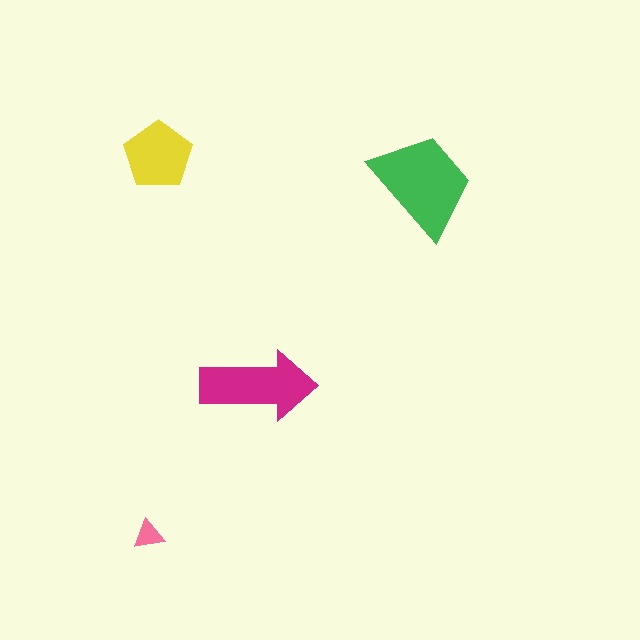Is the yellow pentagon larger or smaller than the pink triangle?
Larger.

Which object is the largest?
The green trapezoid.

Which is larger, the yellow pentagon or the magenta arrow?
The magenta arrow.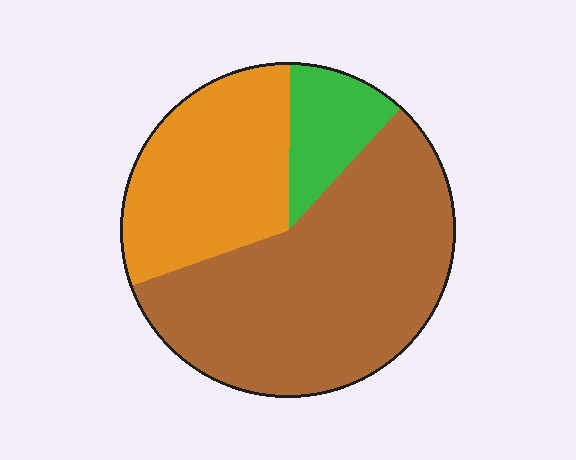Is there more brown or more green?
Brown.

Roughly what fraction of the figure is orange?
Orange takes up about one third (1/3) of the figure.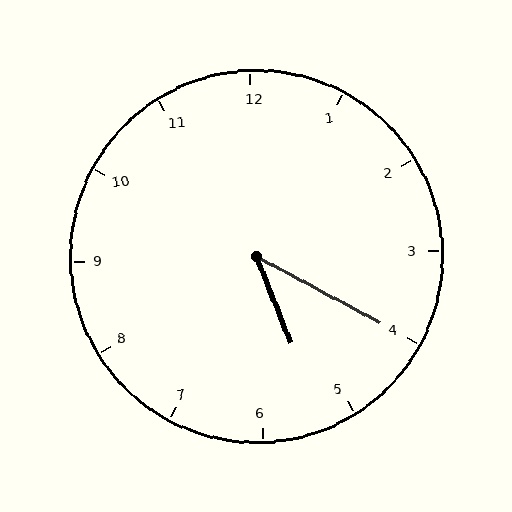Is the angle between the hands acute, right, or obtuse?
It is acute.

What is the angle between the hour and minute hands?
Approximately 40 degrees.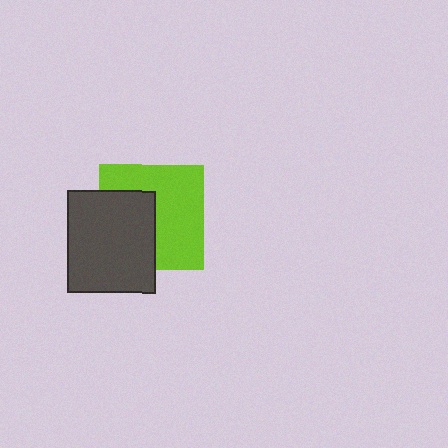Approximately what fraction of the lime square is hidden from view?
Roughly 40% of the lime square is hidden behind the dark gray rectangle.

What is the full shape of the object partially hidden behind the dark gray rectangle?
The partially hidden object is a lime square.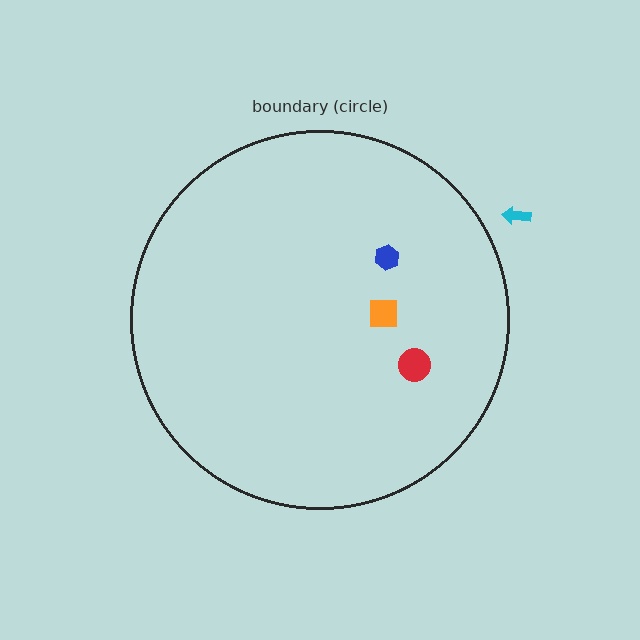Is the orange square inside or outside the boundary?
Inside.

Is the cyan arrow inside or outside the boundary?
Outside.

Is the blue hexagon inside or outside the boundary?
Inside.